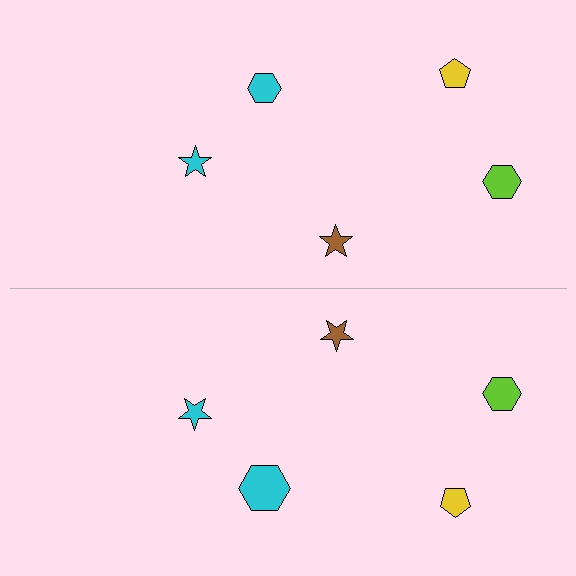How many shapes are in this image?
There are 10 shapes in this image.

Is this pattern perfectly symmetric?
No, the pattern is not perfectly symmetric. The cyan hexagon on the bottom side has a different size than its mirror counterpart.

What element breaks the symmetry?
The cyan hexagon on the bottom side has a different size than its mirror counterpart.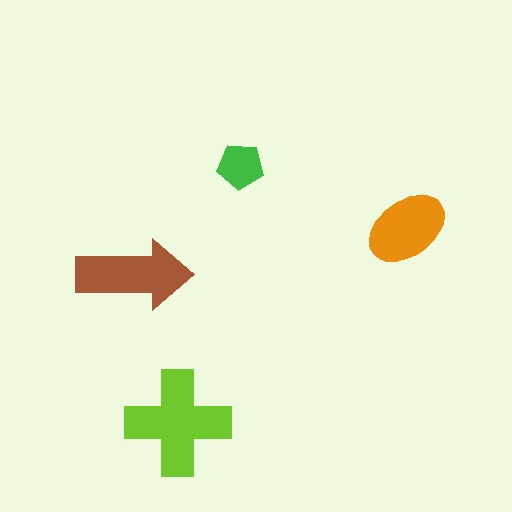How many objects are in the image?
There are 4 objects in the image.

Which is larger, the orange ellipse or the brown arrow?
The brown arrow.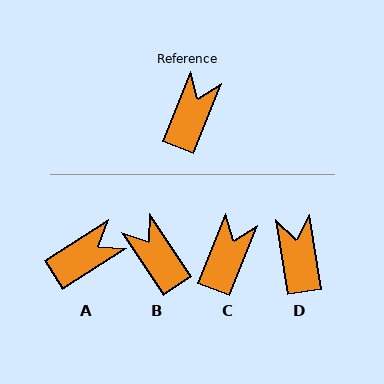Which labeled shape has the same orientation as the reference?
C.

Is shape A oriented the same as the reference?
No, it is off by about 36 degrees.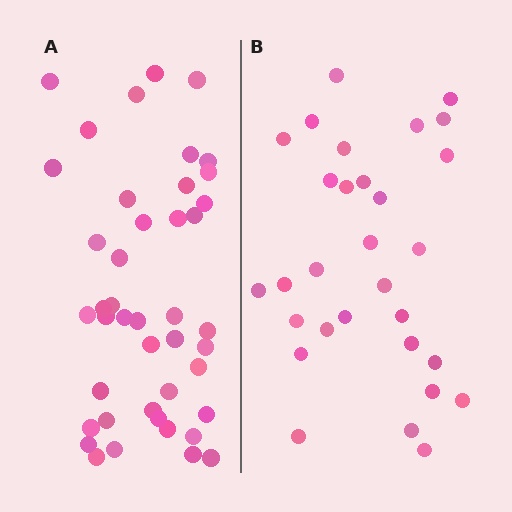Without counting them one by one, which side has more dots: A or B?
Region A (the left region) has more dots.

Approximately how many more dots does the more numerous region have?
Region A has approximately 15 more dots than region B.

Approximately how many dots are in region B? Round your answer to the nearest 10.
About 30 dots.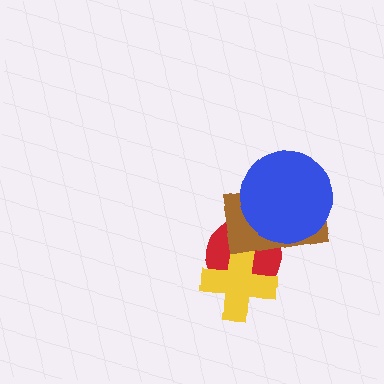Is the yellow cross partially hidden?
Yes, it is partially covered by another shape.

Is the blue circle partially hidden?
No, no other shape covers it.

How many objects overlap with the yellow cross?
2 objects overlap with the yellow cross.